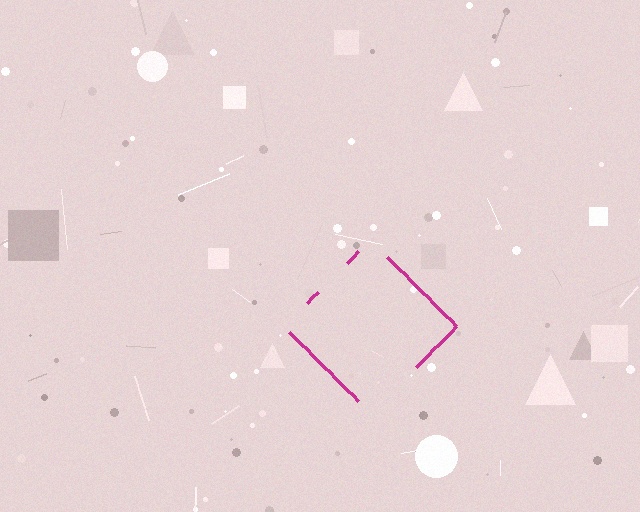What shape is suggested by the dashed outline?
The dashed outline suggests a diamond.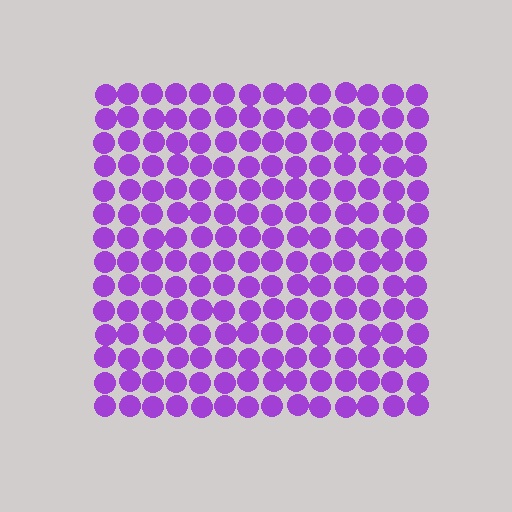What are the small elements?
The small elements are circles.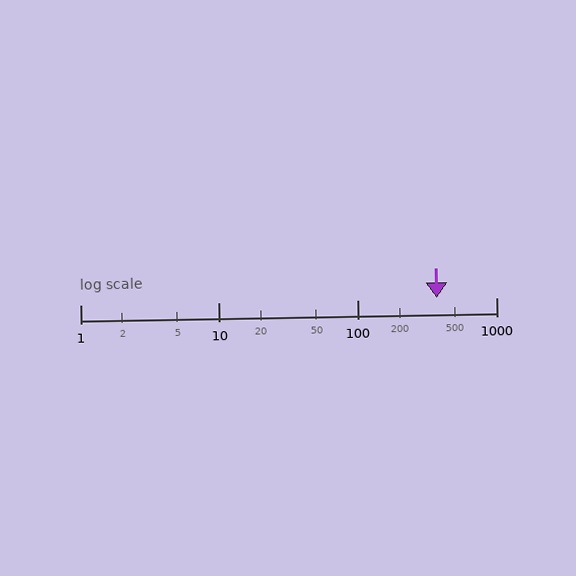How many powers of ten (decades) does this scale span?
The scale spans 3 decades, from 1 to 1000.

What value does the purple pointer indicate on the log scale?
The pointer indicates approximately 370.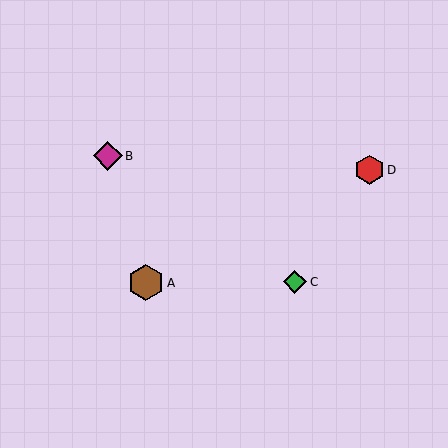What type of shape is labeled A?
Shape A is a brown hexagon.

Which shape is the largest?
The brown hexagon (labeled A) is the largest.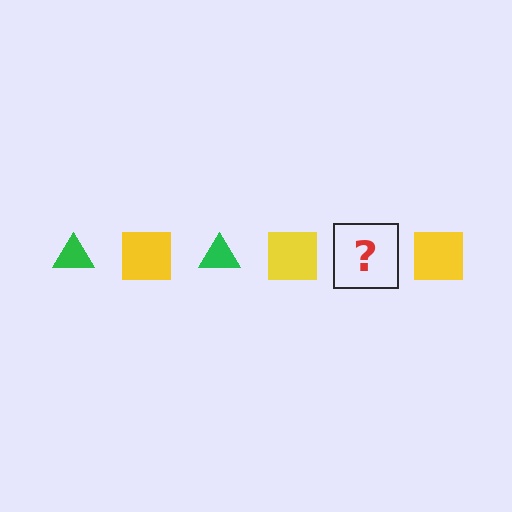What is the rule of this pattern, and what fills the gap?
The rule is that the pattern alternates between green triangle and yellow square. The gap should be filled with a green triangle.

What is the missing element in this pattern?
The missing element is a green triangle.